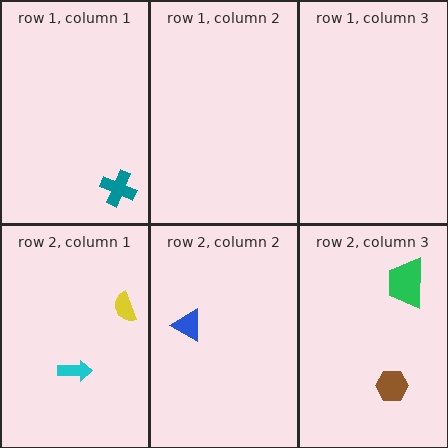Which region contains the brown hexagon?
The row 2, column 3 region.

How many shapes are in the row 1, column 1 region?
1.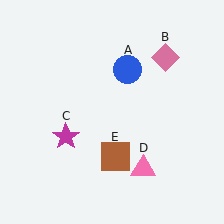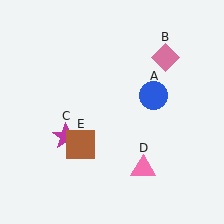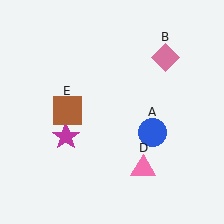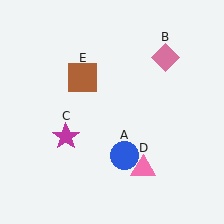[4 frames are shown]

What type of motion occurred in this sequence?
The blue circle (object A), brown square (object E) rotated clockwise around the center of the scene.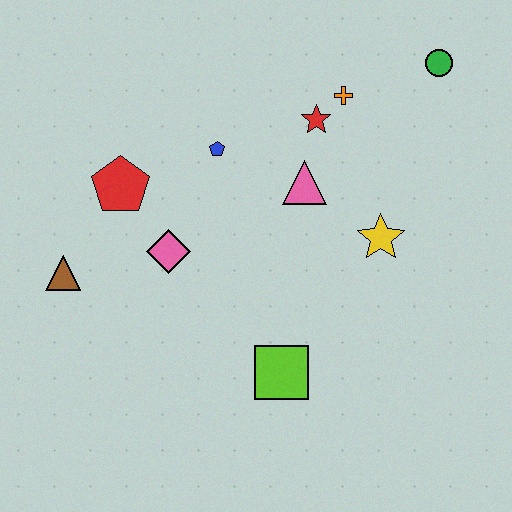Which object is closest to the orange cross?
The red star is closest to the orange cross.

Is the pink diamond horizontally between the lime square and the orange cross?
No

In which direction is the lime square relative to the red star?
The lime square is below the red star.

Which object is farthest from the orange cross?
The brown triangle is farthest from the orange cross.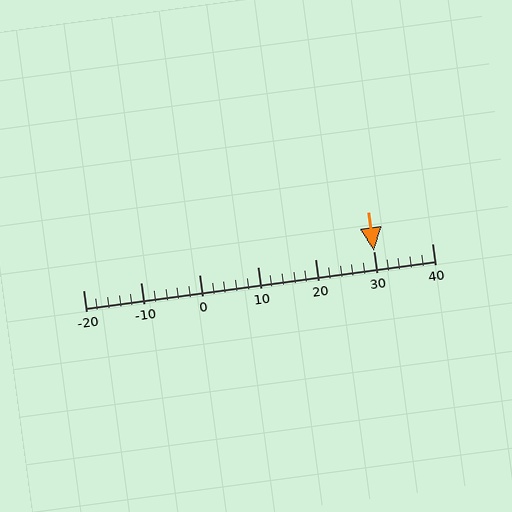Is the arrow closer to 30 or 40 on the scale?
The arrow is closer to 30.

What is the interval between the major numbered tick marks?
The major tick marks are spaced 10 units apart.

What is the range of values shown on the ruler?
The ruler shows values from -20 to 40.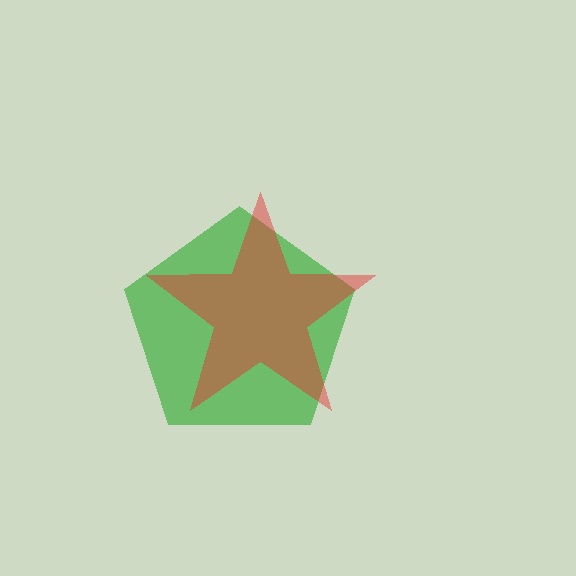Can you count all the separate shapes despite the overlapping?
Yes, there are 2 separate shapes.